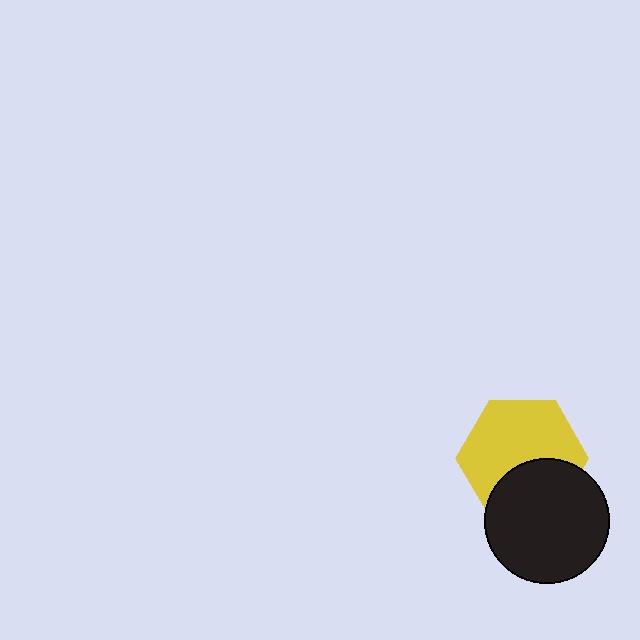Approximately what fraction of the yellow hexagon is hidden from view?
Roughly 35% of the yellow hexagon is hidden behind the black circle.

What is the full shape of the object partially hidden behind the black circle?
The partially hidden object is a yellow hexagon.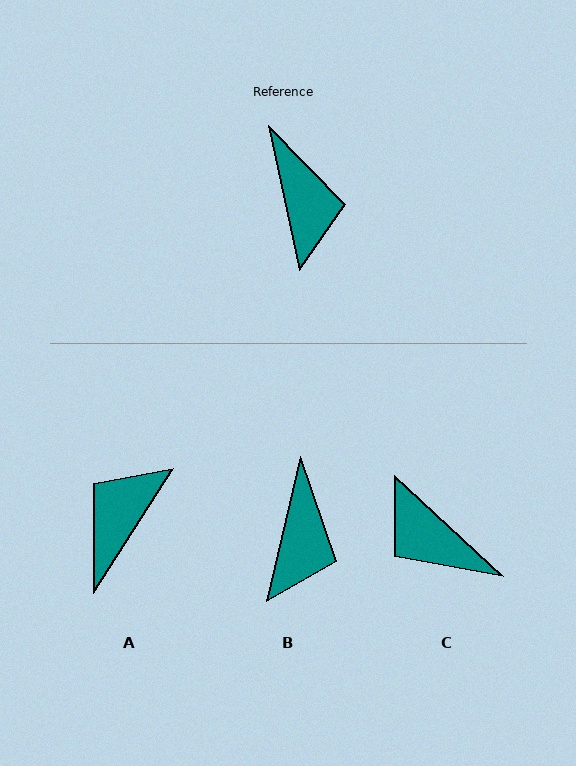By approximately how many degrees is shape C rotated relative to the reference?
Approximately 145 degrees clockwise.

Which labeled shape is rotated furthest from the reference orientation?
C, about 145 degrees away.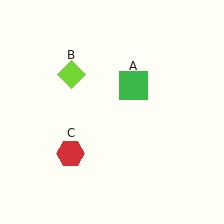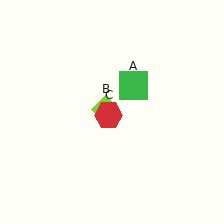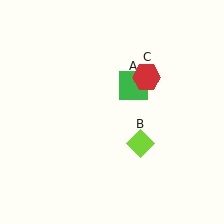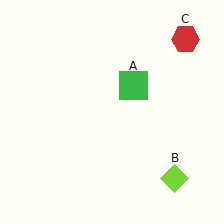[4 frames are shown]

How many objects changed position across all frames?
2 objects changed position: lime diamond (object B), red hexagon (object C).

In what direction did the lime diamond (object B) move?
The lime diamond (object B) moved down and to the right.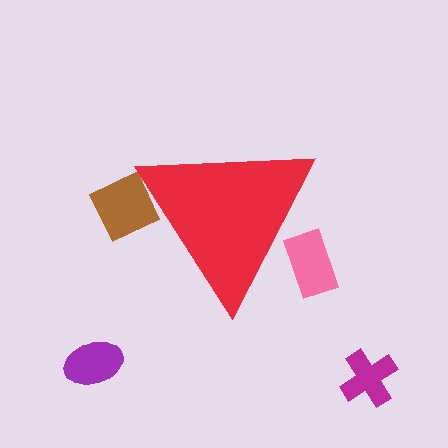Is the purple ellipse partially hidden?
No, the purple ellipse is fully visible.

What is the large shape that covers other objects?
A red triangle.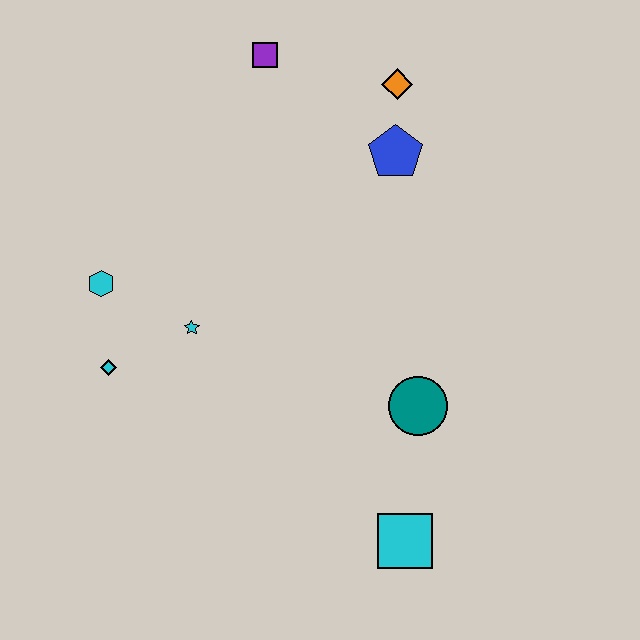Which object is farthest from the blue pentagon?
The cyan square is farthest from the blue pentagon.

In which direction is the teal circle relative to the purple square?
The teal circle is below the purple square.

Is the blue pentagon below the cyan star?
No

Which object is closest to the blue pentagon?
The orange diamond is closest to the blue pentagon.